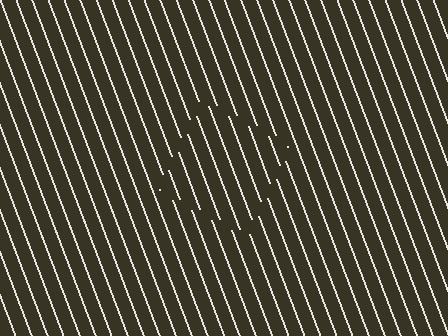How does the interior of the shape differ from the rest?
The interior of the shape contains the same grating, shifted by half a period — the contour is defined by the phase discontinuity where line-ends from the inner and outer gratings abut.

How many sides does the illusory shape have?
4 sides — the line-ends trace a square.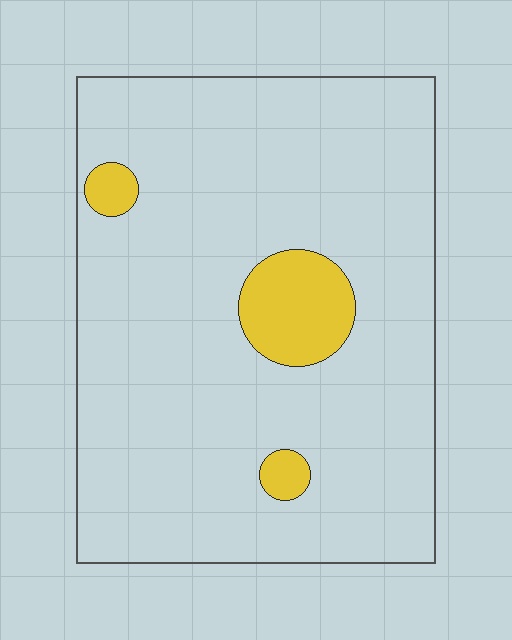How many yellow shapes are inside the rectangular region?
3.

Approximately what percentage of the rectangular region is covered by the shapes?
Approximately 10%.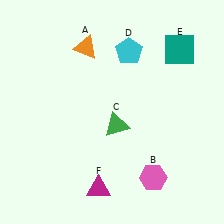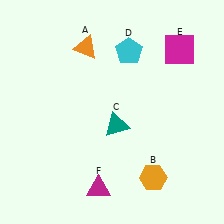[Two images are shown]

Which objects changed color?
B changed from pink to orange. C changed from green to teal. E changed from teal to magenta.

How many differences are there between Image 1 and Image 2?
There are 3 differences between the two images.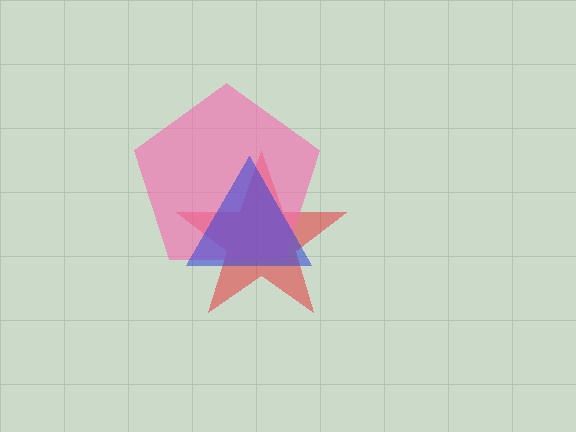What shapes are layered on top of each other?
The layered shapes are: a red star, a pink pentagon, a blue triangle.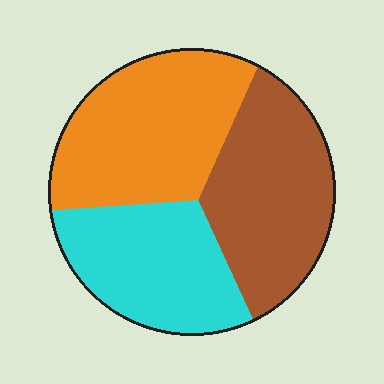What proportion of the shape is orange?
Orange takes up between a third and a half of the shape.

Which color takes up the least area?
Cyan, at roughly 30%.